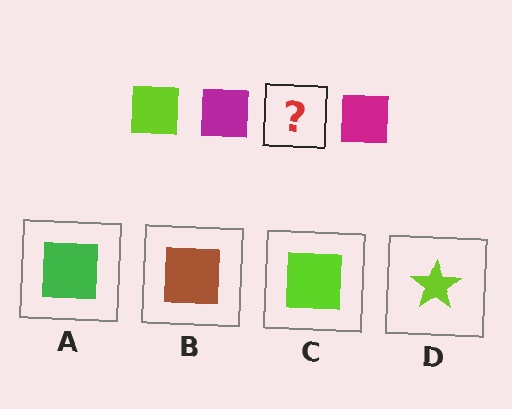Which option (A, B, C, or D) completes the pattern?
C.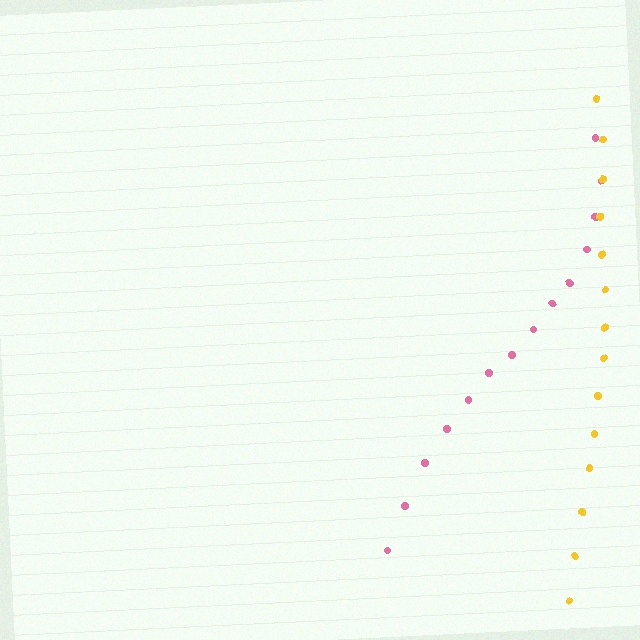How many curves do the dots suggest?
There are 2 distinct paths.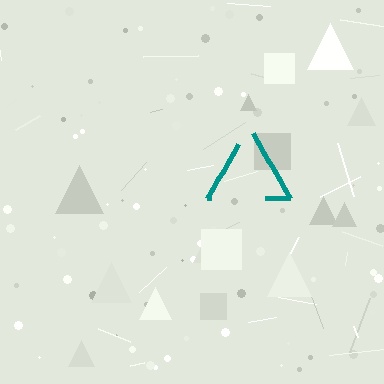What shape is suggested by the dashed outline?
The dashed outline suggests a triangle.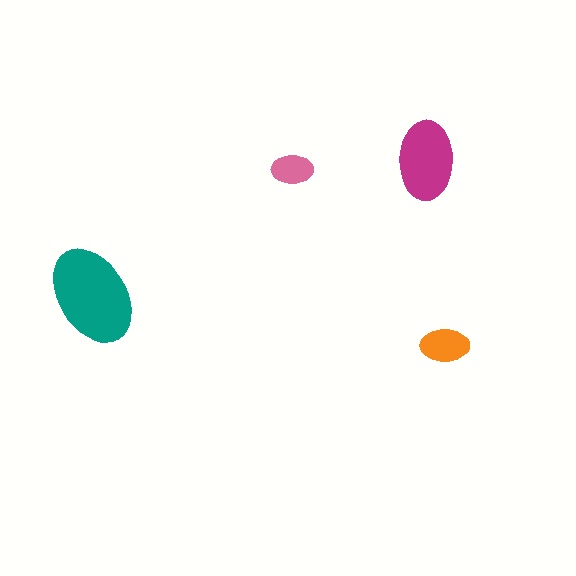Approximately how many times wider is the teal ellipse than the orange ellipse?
About 2 times wider.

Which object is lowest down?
The orange ellipse is bottommost.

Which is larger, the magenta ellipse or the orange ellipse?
The magenta one.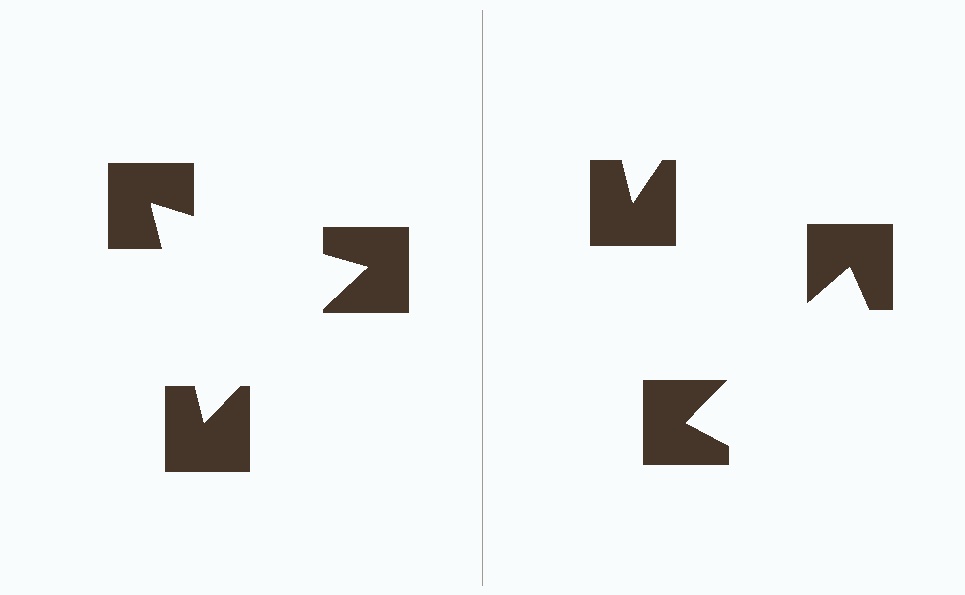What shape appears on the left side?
An illusory triangle.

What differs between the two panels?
The notched squares are positioned identically on both sides; only the wedge orientations differ. On the left they align to a triangle; on the right they are misaligned.